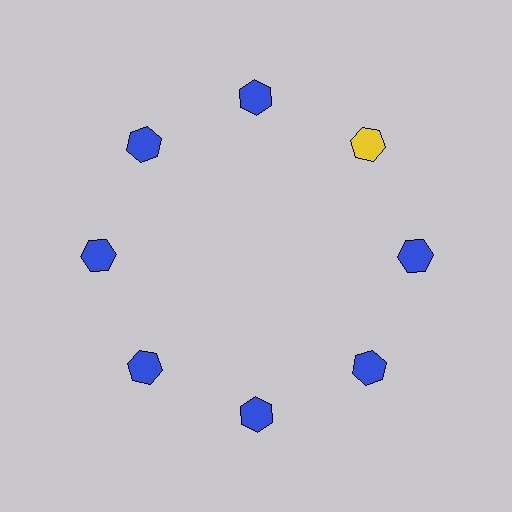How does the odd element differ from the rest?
It has a different color: yellow instead of blue.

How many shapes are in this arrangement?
There are 8 shapes arranged in a ring pattern.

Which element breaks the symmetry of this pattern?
The yellow hexagon at roughly the 2 o'clock position breaks the symmetry. All other shapes are blue hexagons.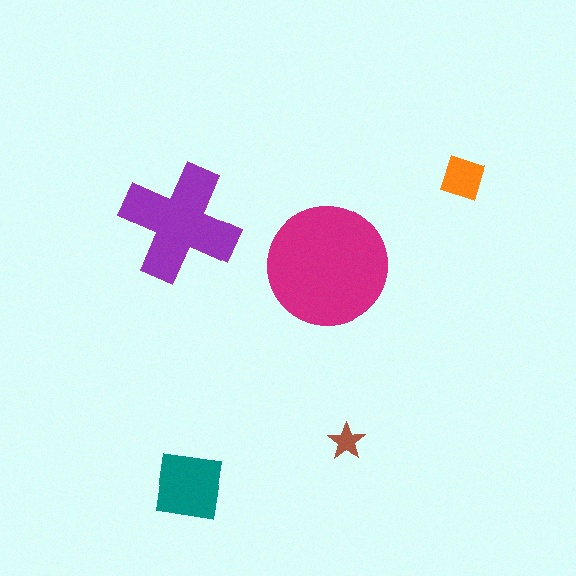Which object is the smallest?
The brown star.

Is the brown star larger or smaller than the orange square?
Smaller.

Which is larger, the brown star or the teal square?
The teal square.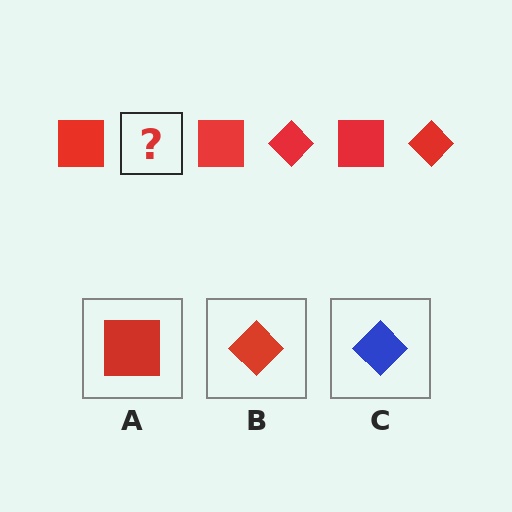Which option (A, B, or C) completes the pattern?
B.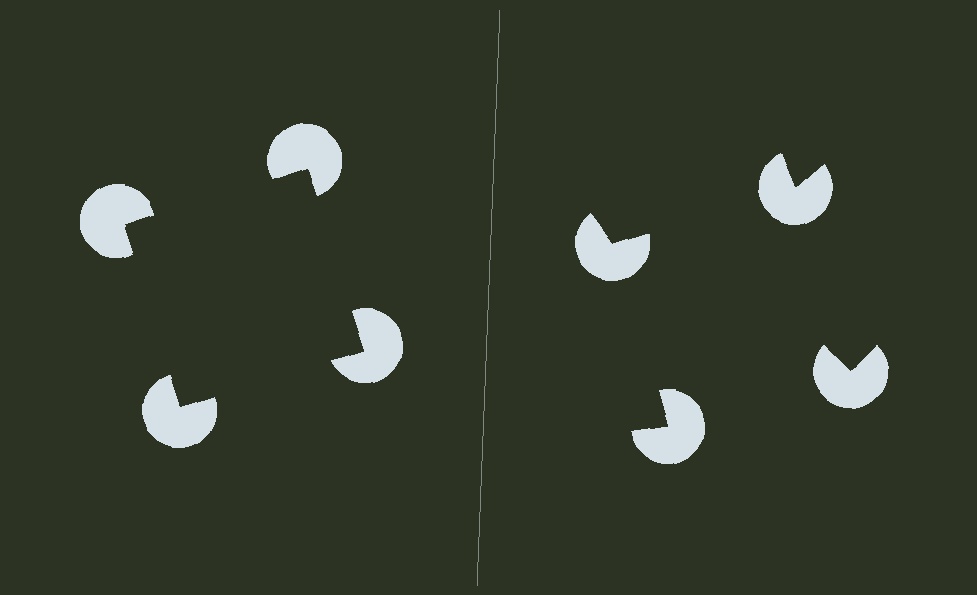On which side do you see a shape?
An illusory square appears on the left side. On the right side the wedge cuts are rotated, so no coherent shape forms.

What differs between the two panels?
The pac-man discs are positioned identically on both sides; only the wedge orientations differ. On the left they align to a square; on the right they are misaligned.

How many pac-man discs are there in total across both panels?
8 — 4 on each side.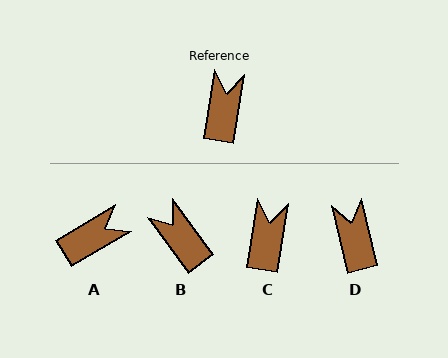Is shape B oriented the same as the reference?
No, it is off by about 46 degrees.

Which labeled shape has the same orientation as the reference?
C.